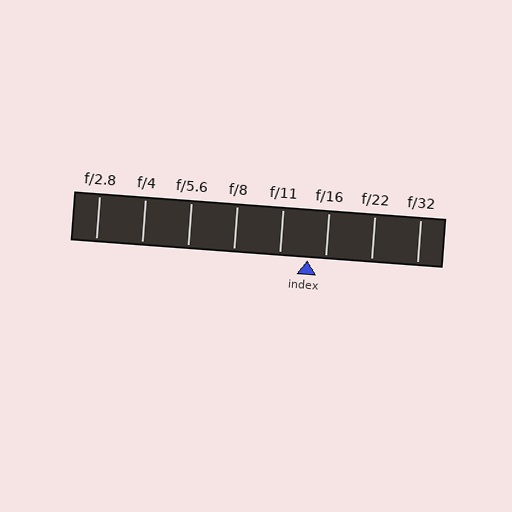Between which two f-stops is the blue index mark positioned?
The index mark is between f/11 and f/16.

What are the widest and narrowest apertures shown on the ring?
The widest aperture shown is f/2.8 and the narrowest is f/32.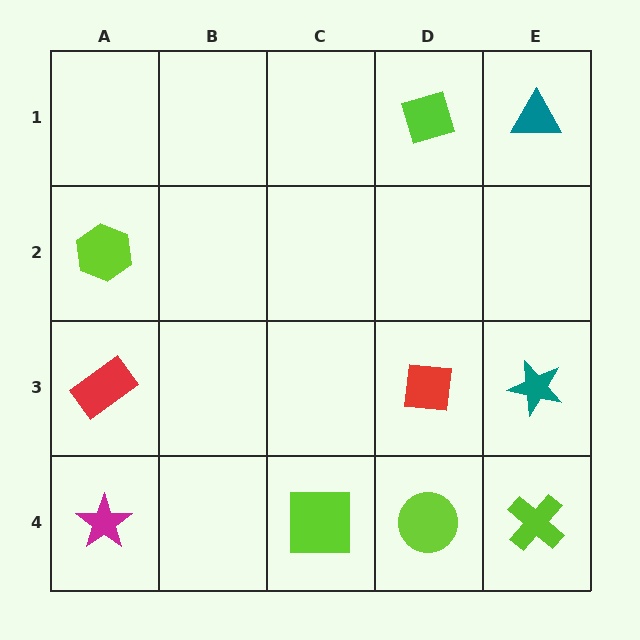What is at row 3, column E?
A teal star.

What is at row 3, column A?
A red rectangle.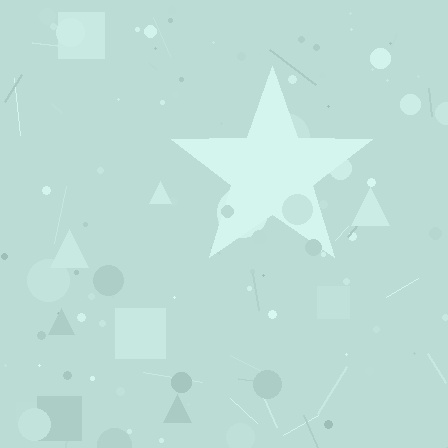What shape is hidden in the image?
A star is hidden in the image.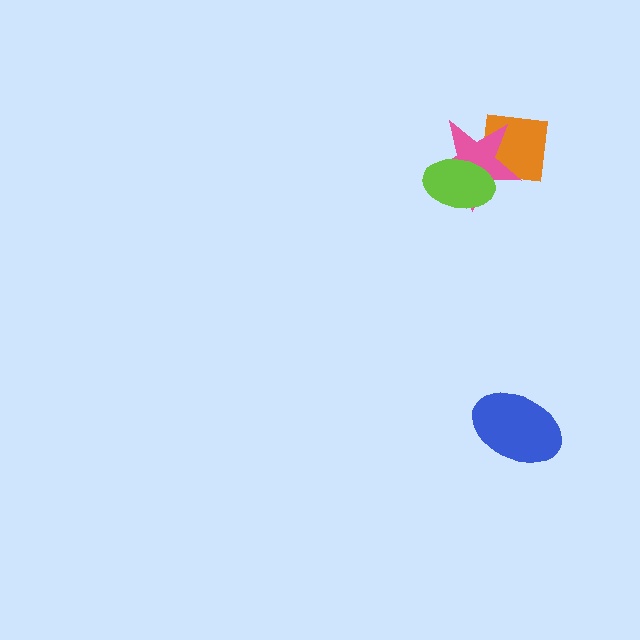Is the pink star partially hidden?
Yes, it is partially covered by another shape.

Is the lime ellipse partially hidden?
No, no other shape covers it.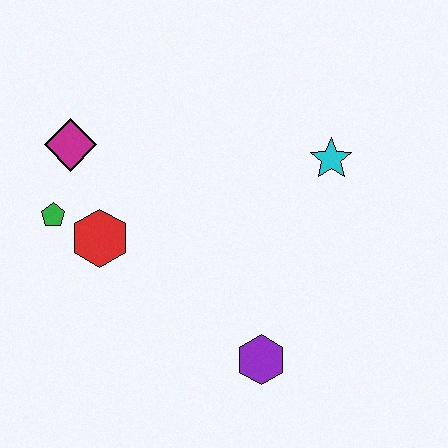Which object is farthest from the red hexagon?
The cyan star is farthest from the red hexagon.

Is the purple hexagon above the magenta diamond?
No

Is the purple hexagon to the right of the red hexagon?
Yes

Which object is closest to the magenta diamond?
The green pentagon is closest to the magenta diamond.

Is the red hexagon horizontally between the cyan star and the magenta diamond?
Yes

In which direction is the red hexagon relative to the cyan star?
The red hexagon is to the left of the cyan star.